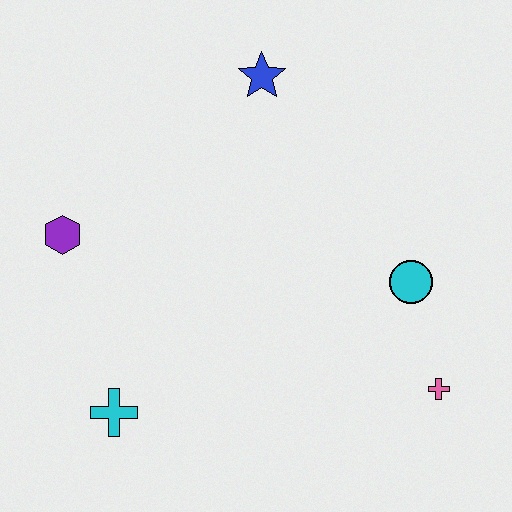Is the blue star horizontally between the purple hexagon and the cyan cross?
No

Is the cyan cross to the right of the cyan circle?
No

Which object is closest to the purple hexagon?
The cyan cross is closest to the purple hexagon.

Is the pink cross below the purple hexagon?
Yes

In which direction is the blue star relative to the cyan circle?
The blue star is above the cyan circle.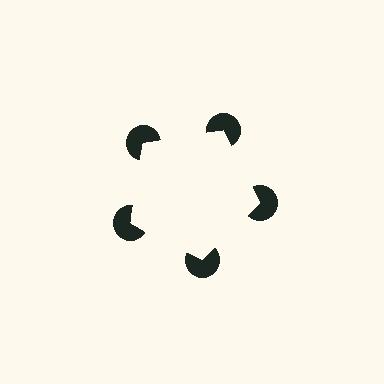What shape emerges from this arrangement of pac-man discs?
An illusory pentagon — its edges are inferred from the aligned wedge cuts in the pac-man discs, not physically drawn.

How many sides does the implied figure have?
5 sides.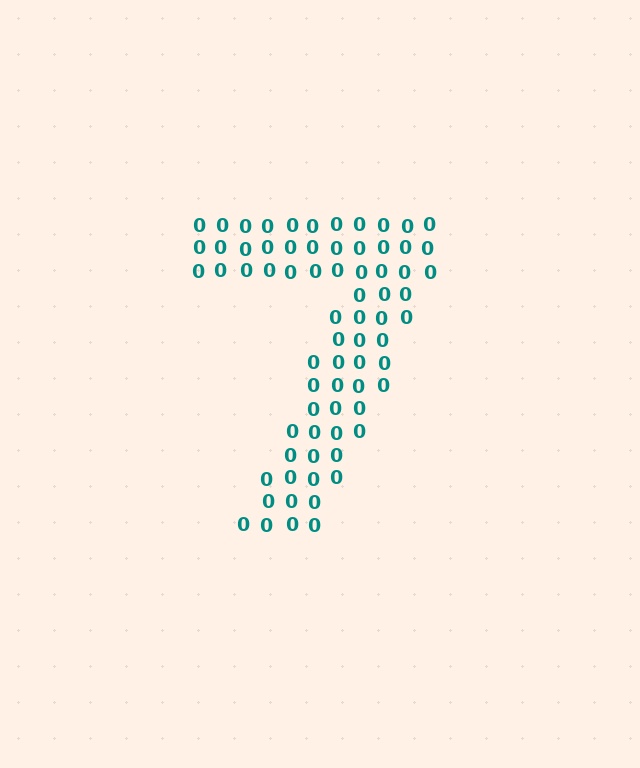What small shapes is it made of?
It is made of small digit 0's.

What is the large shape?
The large shape is the digit 7.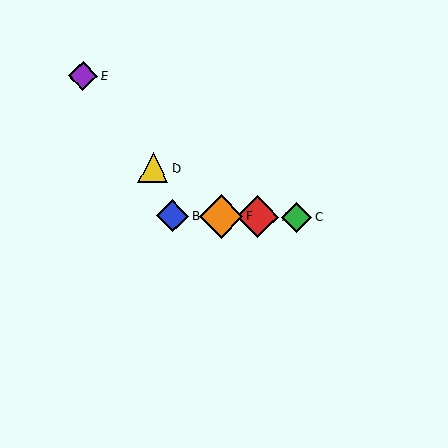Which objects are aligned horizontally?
Objects A, B, C, F are aligned horizontally.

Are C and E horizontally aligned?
No, C is at y≈217 and E is at y≈76.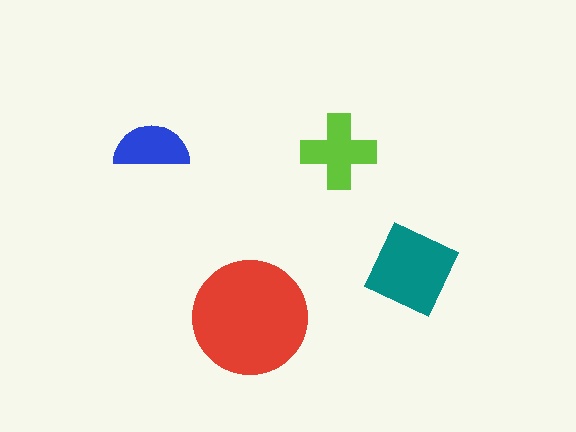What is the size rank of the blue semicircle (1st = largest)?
4th.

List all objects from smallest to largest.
The blue semicircle, the lime cross, the teal diamond, the red circle.